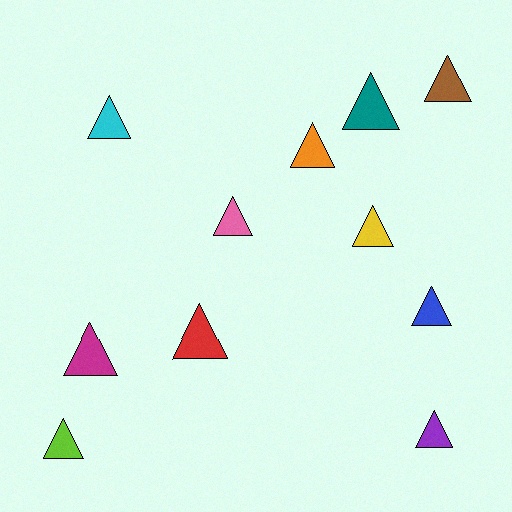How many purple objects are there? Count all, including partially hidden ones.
There is 1 purple object.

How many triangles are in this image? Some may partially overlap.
There are 11 triangles.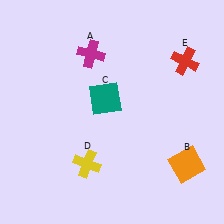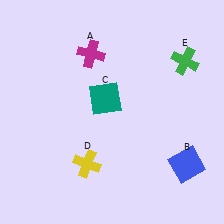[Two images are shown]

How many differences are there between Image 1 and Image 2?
There are 2 differences between the two images.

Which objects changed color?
B changed from orange to blue. E changed from red to green.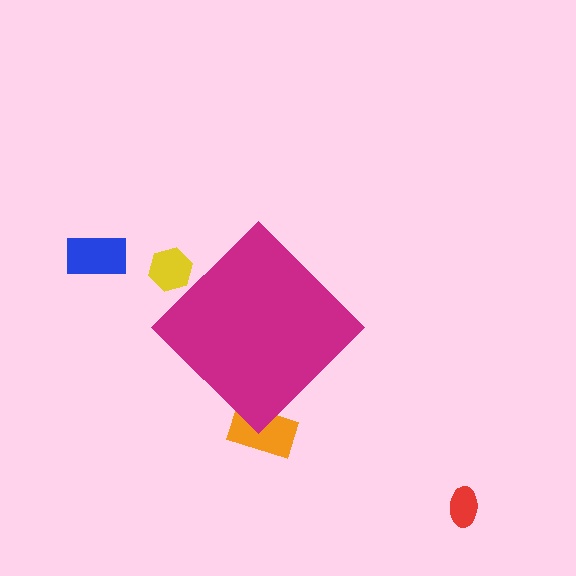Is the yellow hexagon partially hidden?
Yes, the yellow hexagon is partially hidden behind the magenta diamond.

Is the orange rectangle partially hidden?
Yes, the orange rectangle is partially hidden behind the magenta diamond.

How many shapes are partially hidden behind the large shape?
2 shapes are partially hidden.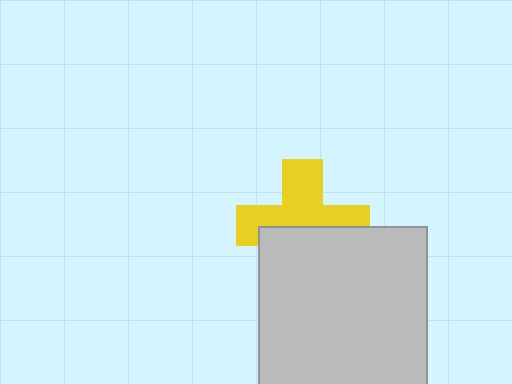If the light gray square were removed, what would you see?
You would see the complete yellow cross.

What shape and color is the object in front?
The object in front is a light gray square.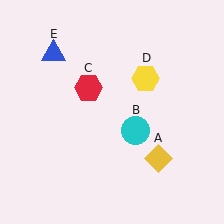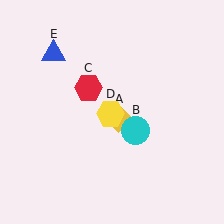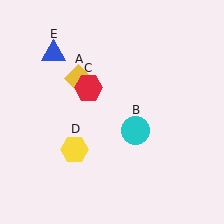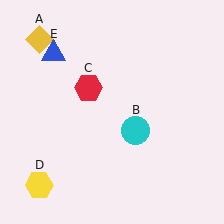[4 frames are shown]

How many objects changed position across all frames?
2 objects changed position: yellow diamond (object A), yellow hexagon (object D).